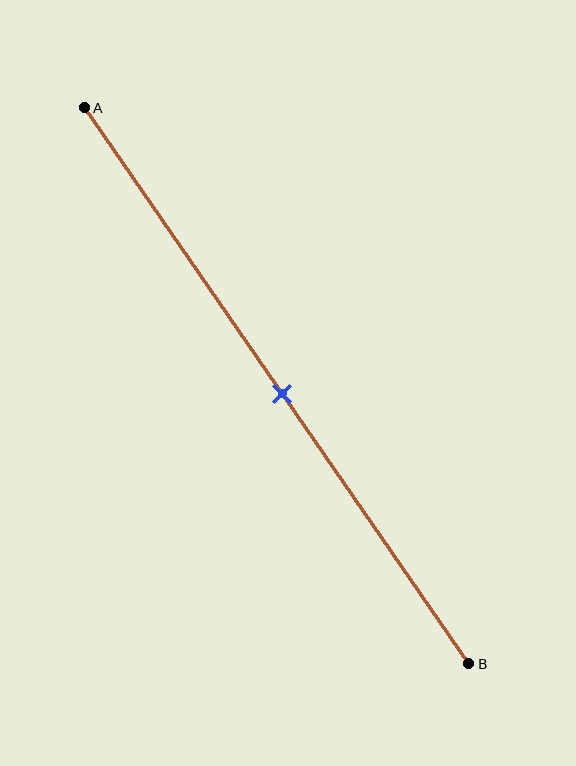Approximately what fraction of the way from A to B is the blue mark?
The blue mark is approximately 50% of the way from A to B.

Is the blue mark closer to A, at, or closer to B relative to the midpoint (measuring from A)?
The blue mark is approximately at the midpoint of segment AB.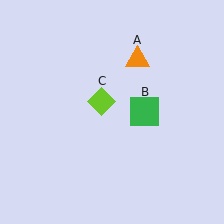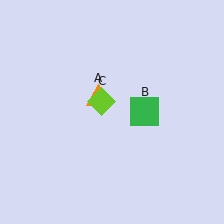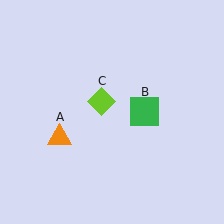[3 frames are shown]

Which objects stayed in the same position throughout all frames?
Green square (object B) and lime diamond (object C) remained stationary.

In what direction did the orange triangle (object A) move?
The orange triangle (object A) moved down and to the left.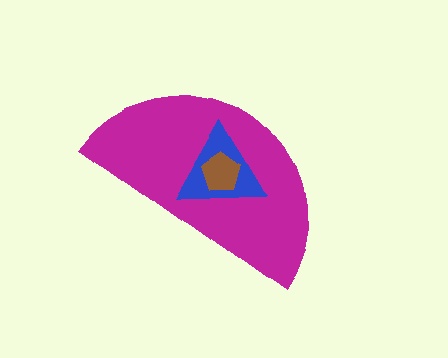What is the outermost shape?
The magenta semicircle.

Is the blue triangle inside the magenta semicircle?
Yes.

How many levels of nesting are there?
3.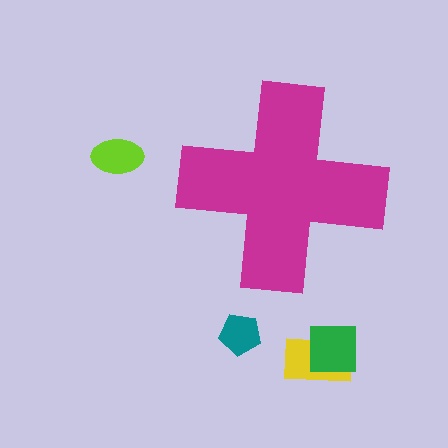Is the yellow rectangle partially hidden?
No, the yellow rectangle is fully visible.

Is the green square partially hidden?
No, the green square is fully visible.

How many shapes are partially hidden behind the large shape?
0 shapes are partially hidden.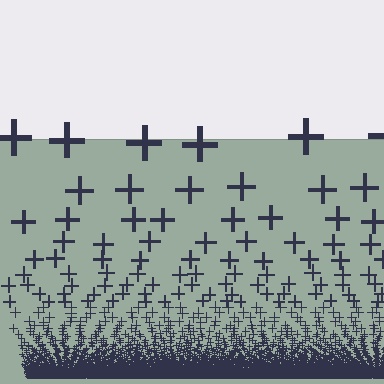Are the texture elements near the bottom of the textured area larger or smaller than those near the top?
Smaller. The gradient is inverted — elements near the bottom are smaller and denser.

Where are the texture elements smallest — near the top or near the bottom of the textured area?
Near the bottom.